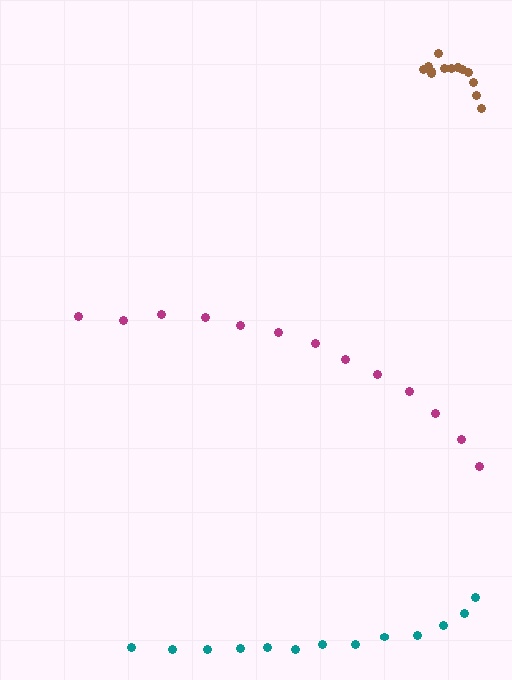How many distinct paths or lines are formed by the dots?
There are 3 distinct paths.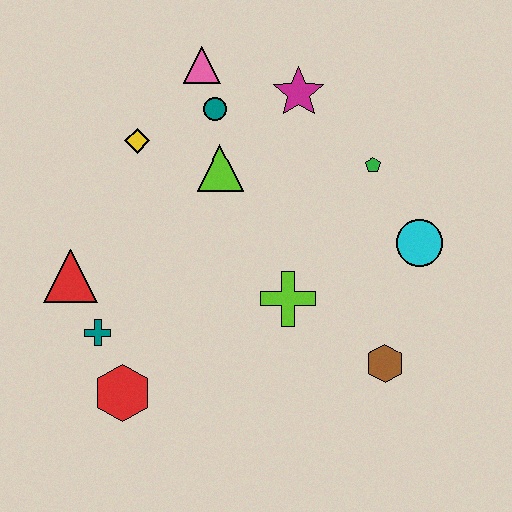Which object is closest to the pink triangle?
The teal circle is closest to the pink triangle.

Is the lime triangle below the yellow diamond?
Yes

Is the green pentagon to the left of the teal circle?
No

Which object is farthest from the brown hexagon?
The pink triangle is farthest from the brown hexagon.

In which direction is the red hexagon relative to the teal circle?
The red hexagon is below the teal circle.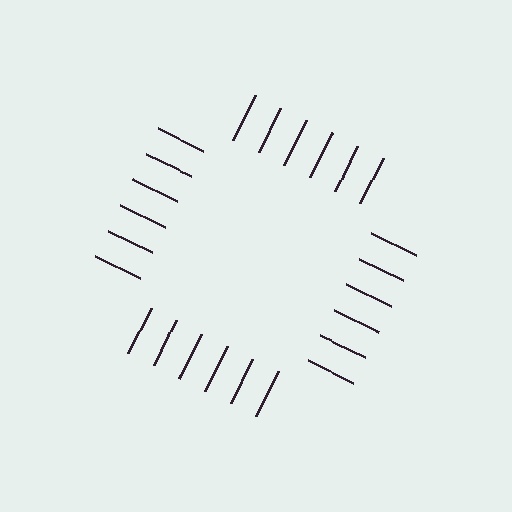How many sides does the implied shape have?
4 sides — the line-ends trace a square.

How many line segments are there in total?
24 — 6 along each of the 4 edges.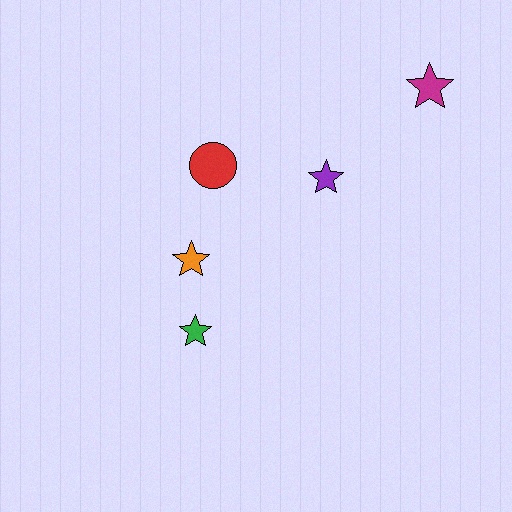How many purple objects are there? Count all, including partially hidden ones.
There is 1 purple object.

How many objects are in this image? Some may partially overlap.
There are 5 objects.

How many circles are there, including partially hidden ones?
There is 1 circle.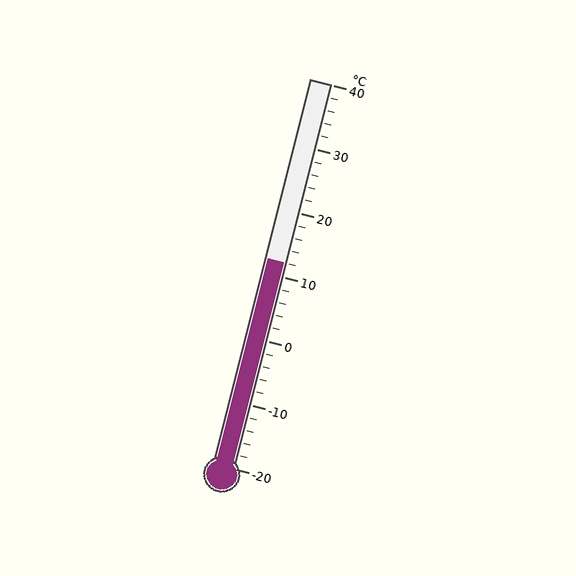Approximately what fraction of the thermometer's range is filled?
The thermometer is filled to approximately 55% of its range.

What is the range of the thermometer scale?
The thermometer scale ranges from -20°C to 40°C.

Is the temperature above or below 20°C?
The temperature is below 20°C.